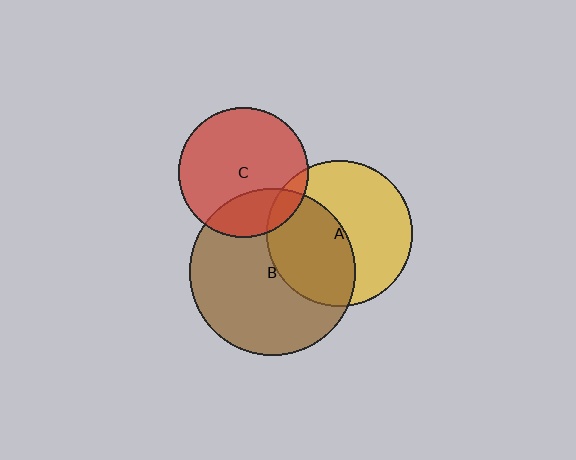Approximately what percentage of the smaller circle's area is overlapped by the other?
Approximately 10%.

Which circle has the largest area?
Circle B (brown).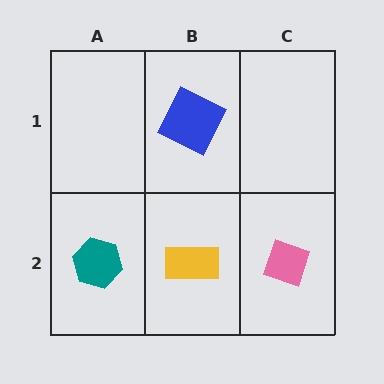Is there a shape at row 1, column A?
No, that cell is empty.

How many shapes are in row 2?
3 shapes.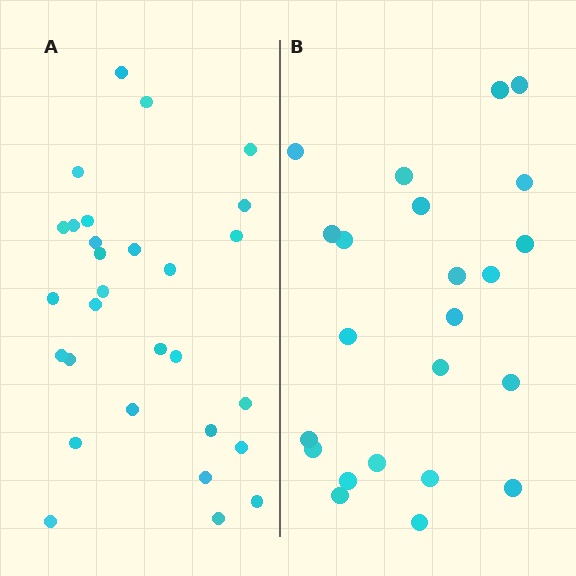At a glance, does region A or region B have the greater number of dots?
Region A (the left region) has more dots.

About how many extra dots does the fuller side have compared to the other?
Region A has about 6 more dots than region B.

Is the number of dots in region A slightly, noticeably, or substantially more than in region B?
Region A has noticeably more, but not dramatically so. The ratio is roughly 1.3 to 1.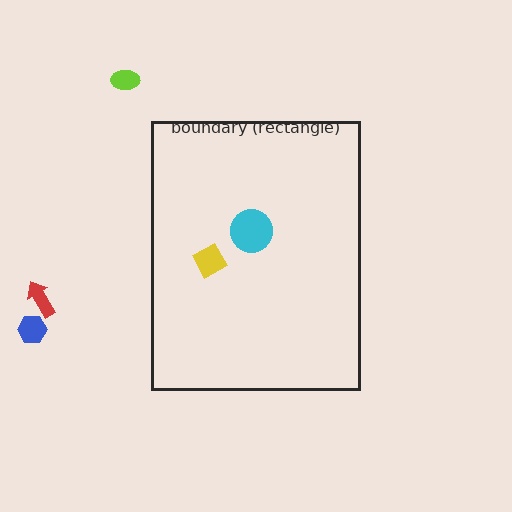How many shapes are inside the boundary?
2 inside, 3 outside.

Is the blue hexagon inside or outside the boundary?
Outside.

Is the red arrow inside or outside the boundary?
Outside.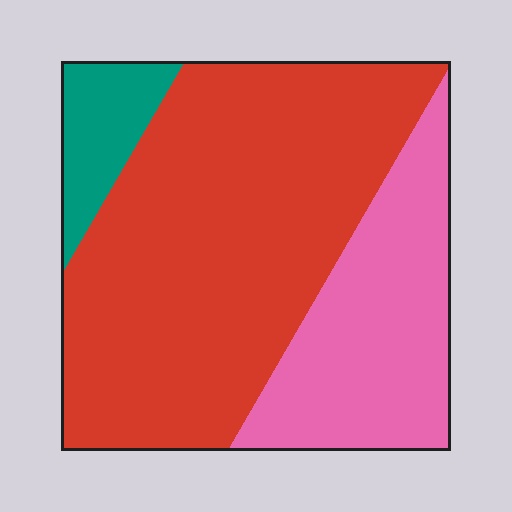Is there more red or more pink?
Red.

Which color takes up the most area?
Red, at roughly 65%.